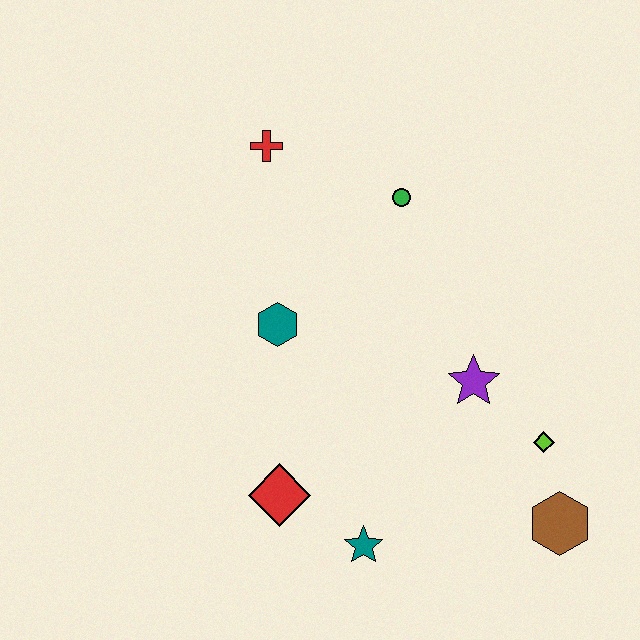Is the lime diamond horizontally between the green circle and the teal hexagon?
No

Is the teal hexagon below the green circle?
Yes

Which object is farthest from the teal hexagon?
The brown hexagon is farthest from the teal hexagon.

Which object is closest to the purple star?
The lime diamond is closest to the purple star.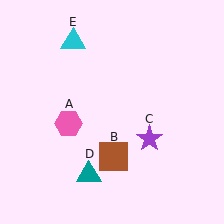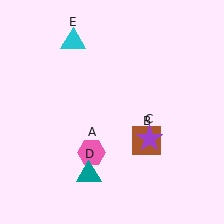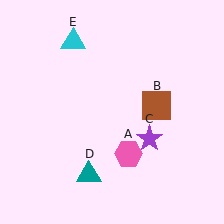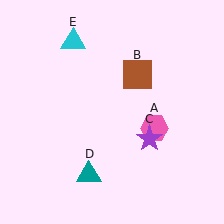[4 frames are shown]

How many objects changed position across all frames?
2 objects changed position: pink hexagon (object A), brown square (object B).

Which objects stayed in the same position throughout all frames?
Purple star (object C) and teal triangle (object D) and cyan triangle (object E) remained stationary.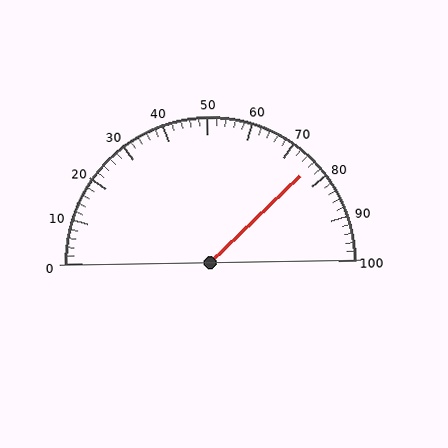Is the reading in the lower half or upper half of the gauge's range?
The reading is in the upper half of the range (0 to 100).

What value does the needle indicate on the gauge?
The needle indicates approximately 76.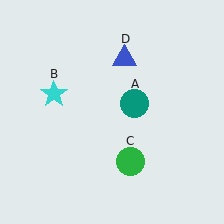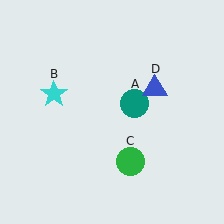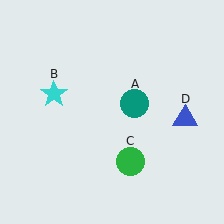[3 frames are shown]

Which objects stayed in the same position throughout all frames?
Teal circle (object A) and cyan star (object B) and green circle (object C) remained stationary.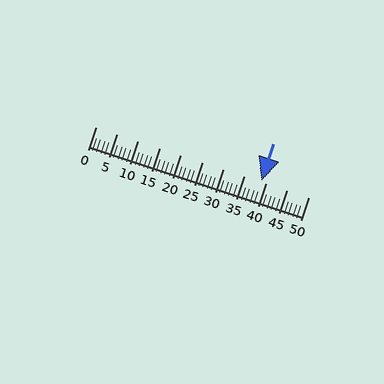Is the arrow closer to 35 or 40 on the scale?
The arrow is closer to 40.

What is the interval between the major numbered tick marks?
The major tick marks are spaced 5 units apart.